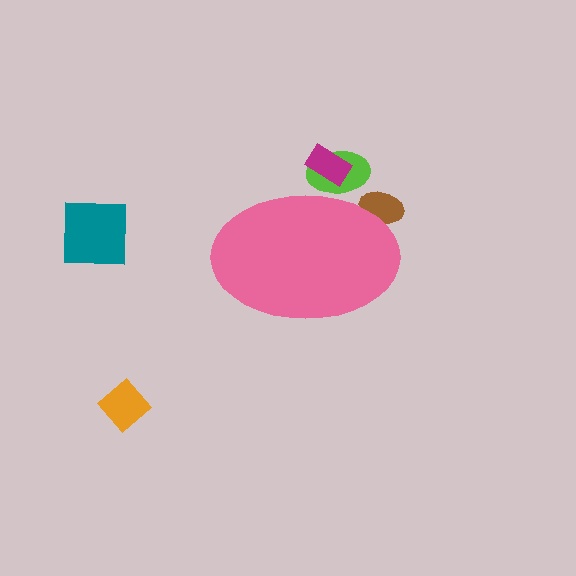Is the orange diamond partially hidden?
No, the orange diamond is fully visible.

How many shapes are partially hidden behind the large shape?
3 shapes are partially hidden.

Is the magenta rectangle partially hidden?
Yes, the magenta rectangle is partially hidden behind the pink ellipse.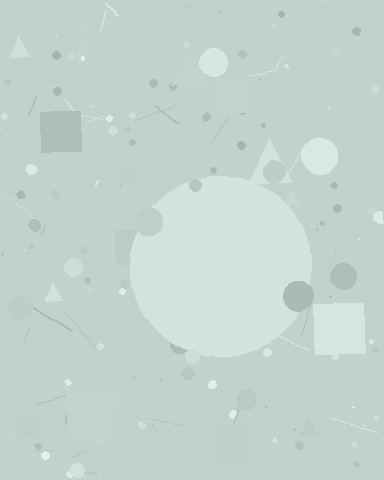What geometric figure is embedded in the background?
A circle is embedded in the background.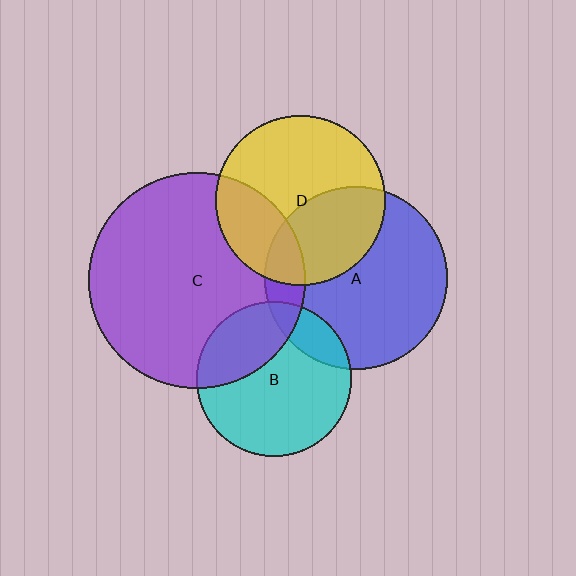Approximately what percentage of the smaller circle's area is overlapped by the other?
Approximately 35%.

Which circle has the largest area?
Circle C (purple).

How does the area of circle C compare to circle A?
Approximately 1.4 times.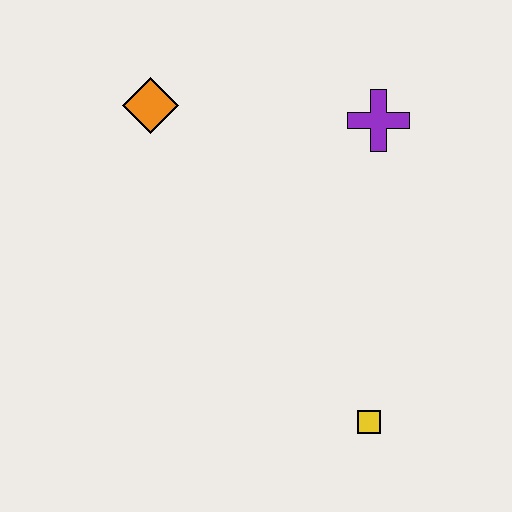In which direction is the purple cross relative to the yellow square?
The purple cross is above the yellow square.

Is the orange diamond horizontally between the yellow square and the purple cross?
No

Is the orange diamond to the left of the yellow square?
Yes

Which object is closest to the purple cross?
The orange diamond is closest to the purple cross.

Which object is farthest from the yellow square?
The orange diamond is farthest from the yellow square.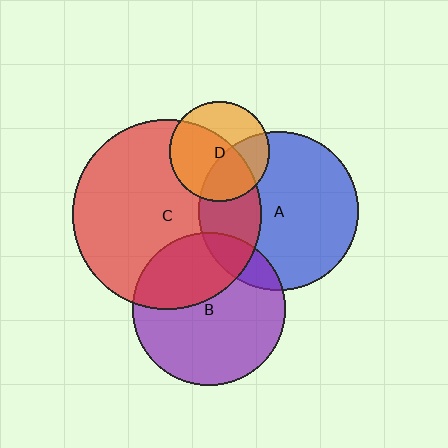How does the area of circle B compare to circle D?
Approximately 2.3 times.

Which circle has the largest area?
Circle C (red).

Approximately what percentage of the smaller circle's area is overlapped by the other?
Approximately 60%.